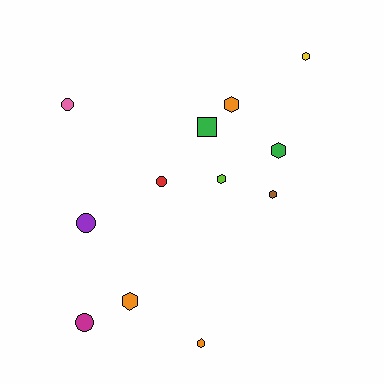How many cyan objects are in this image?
There are no cyan objects.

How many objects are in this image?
There are 12 objects.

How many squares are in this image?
There is 1 square.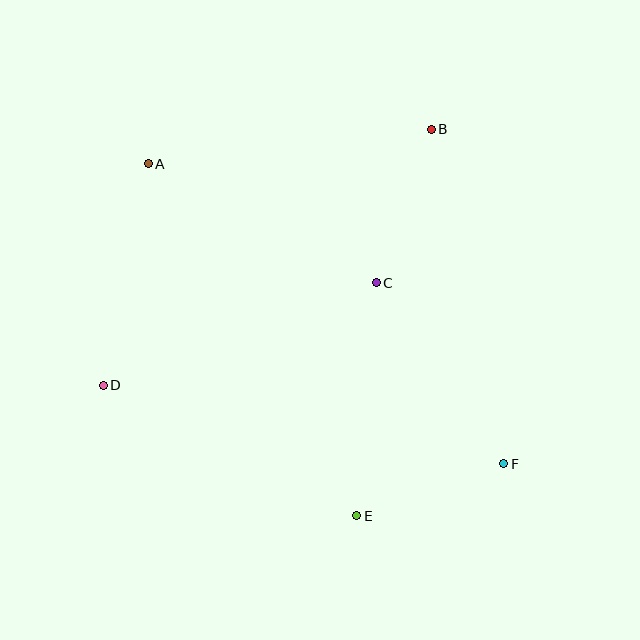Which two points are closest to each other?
Points E and F are closest to each other.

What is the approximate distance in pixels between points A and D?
The distance between A and D is approximately 226 pixels.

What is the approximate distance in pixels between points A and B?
The distance between A and B is approximately 285 pixels.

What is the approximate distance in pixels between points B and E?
The distance between B and E is approximately 394 pixels.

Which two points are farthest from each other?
Points A and F are farthest from each other.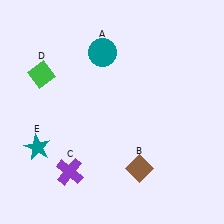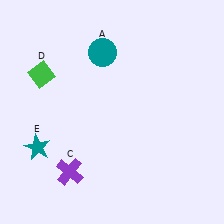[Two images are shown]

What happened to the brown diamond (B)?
The brown diamond (B) was removed in Image 2. It was in the bottom-right area of Image 1.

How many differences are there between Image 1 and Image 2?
There is 1 difference between the two images.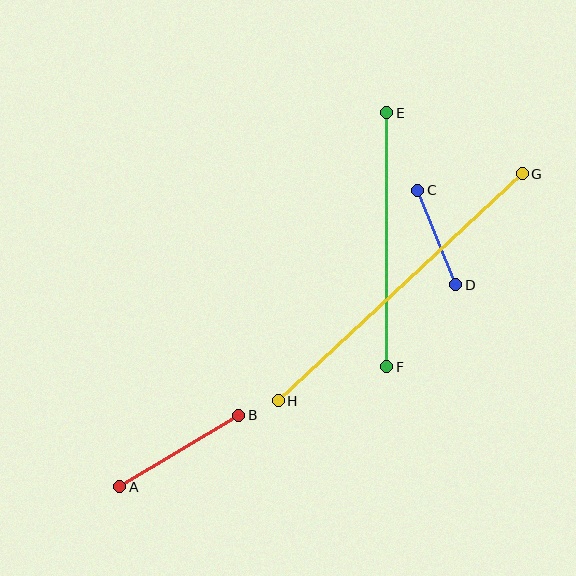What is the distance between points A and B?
The distance is approximately 139 pixels.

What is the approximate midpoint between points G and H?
The midpoint is at approximately (400, 287) pixels.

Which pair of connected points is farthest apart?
Points G and H are farthest apart.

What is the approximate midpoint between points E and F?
The midpoint is at approximately (387, 240) pixels.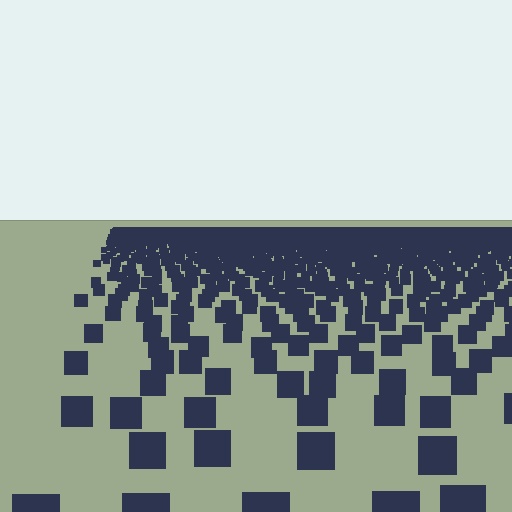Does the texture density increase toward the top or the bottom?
Density increases toward the top.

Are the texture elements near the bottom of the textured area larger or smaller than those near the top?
Larger. Near the bottom, elements are closer to the viewer and appear at a bigger on-screen size.